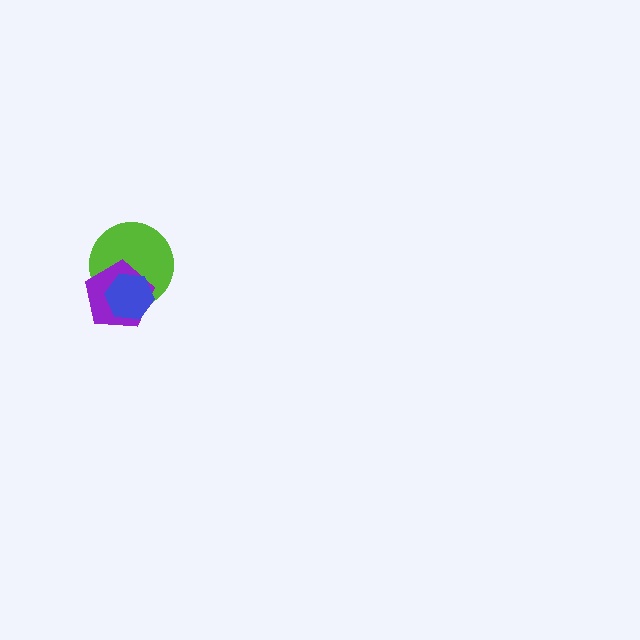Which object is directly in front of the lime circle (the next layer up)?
The purple pentagon is directly in front of the lime circle.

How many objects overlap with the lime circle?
2 objects overlap with the lime circle.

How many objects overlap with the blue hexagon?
2 objects overlap with the blue hexagon.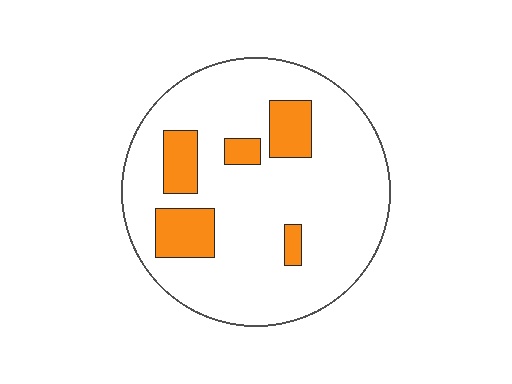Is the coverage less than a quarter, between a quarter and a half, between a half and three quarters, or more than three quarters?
Less than a quarter.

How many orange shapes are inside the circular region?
5.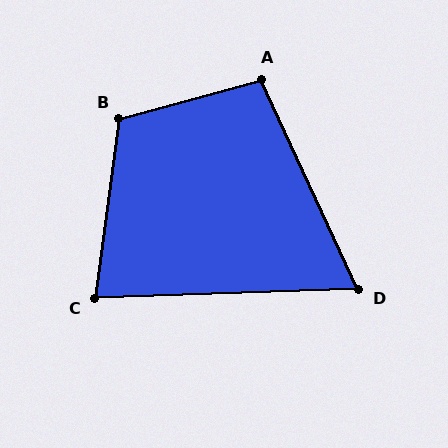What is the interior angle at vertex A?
Approximately 100 degrees (obtuse).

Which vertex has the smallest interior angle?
D, at approximately 67 degrees.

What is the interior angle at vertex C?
Approximately 80 degrees (acute).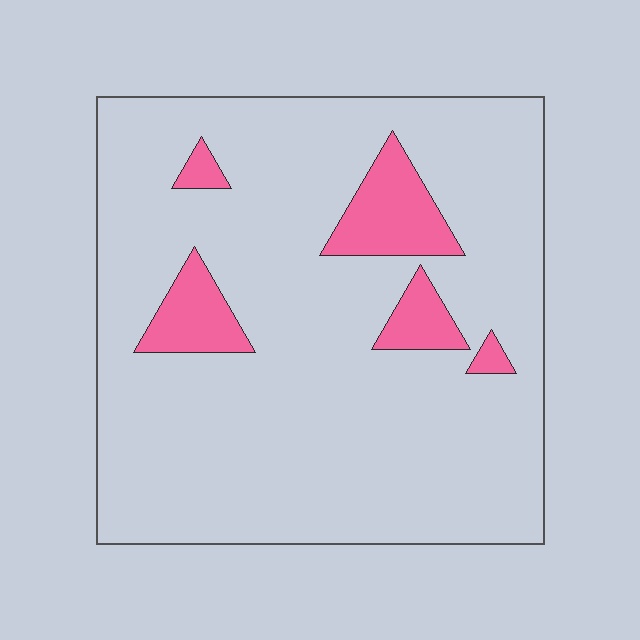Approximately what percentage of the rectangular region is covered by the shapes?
Approximately 10%.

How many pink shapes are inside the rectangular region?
5.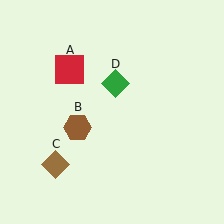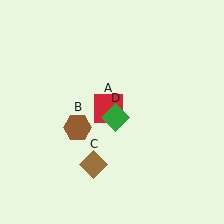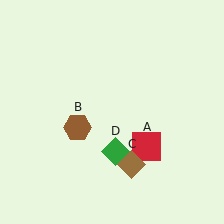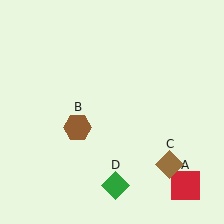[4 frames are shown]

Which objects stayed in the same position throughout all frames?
Brown hexagon (object B) remained stationary.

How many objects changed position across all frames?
3 objects changed position: red square (object A), brown diamond (object C), green diamond (object D).